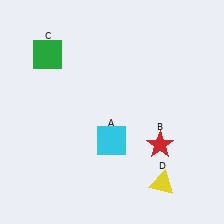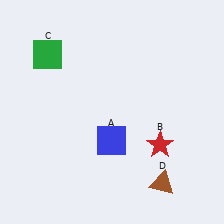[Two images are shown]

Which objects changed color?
A changed from cyan to blue. D changed from yellow to brown.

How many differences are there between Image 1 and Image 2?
There are 2 differences between the two images.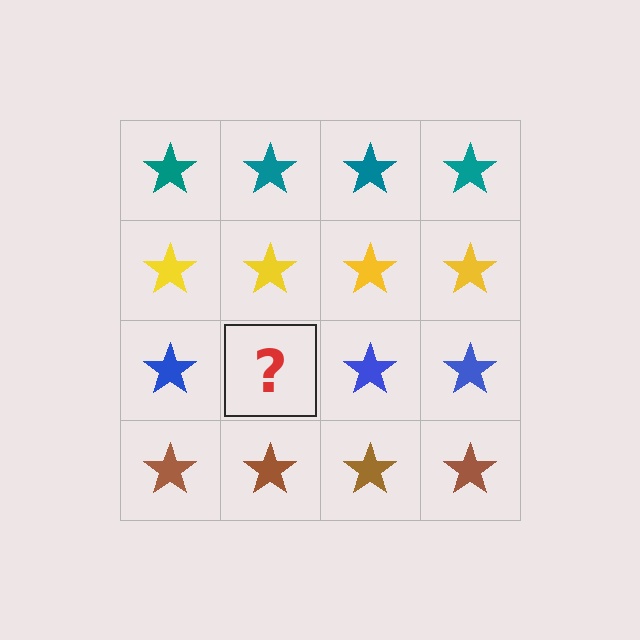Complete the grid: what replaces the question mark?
The question mark should be replaced with a blue star.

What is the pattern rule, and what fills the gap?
The rule is that each row has a consistent color. The gap should be filled with a blue star.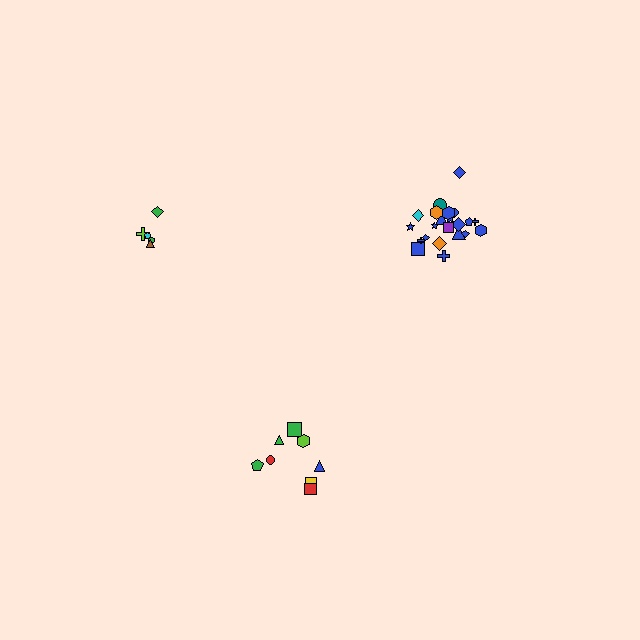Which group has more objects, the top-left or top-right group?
The top-right group.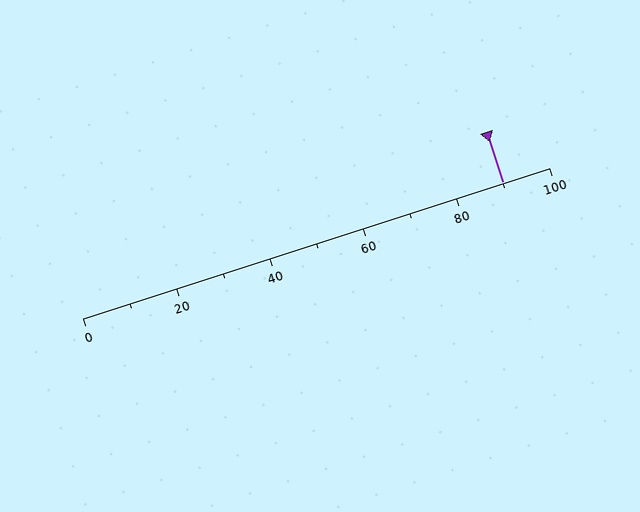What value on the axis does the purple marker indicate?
The marker indicates approximately 90.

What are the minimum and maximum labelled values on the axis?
The axis runs from 0 to 100.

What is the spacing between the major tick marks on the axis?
The major ticks are spaced 20 apart.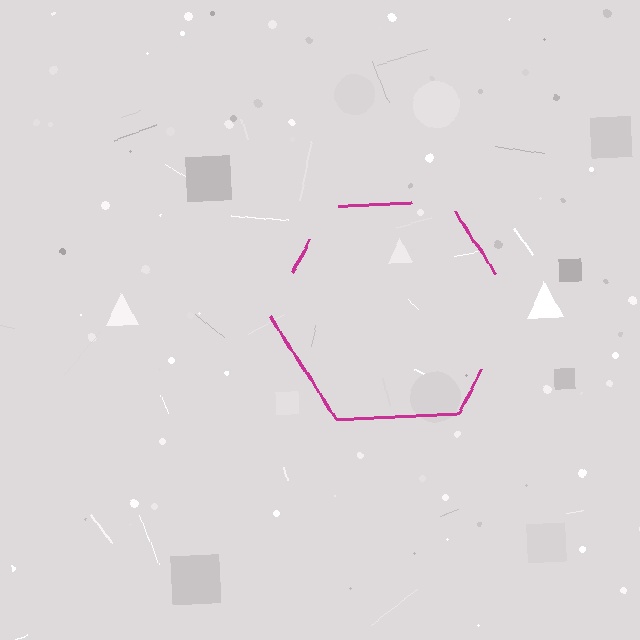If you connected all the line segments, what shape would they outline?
They would outline a hexagon.